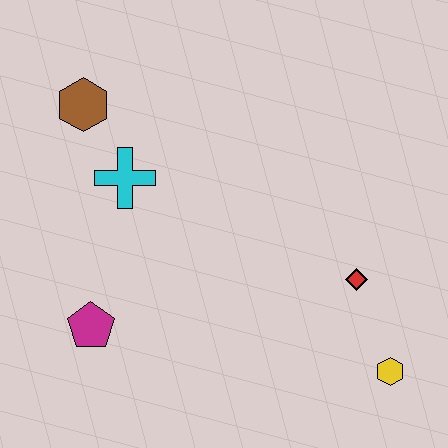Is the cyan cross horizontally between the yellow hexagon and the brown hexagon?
Yes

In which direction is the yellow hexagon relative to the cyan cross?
The yellow hexagon is to the right of the cyan cross.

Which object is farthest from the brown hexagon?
The yellow hexagon is farthest from the brown hexagon.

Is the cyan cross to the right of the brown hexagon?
Yes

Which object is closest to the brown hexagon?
The cyan cross is closest to the brown hexagon.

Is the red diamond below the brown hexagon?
Yes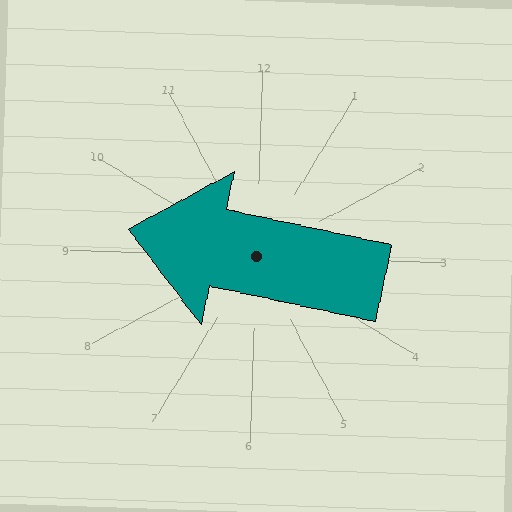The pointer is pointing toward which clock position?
Roughly 9 o'clock.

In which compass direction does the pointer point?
West.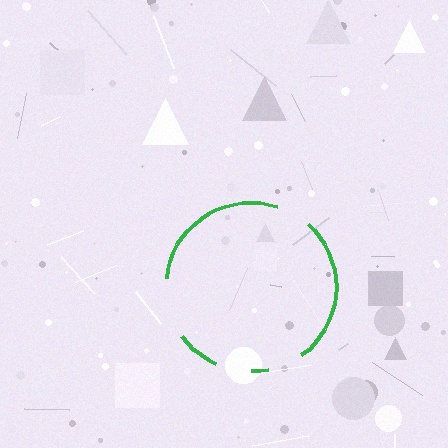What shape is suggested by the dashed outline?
The dashed outline suggests a circle.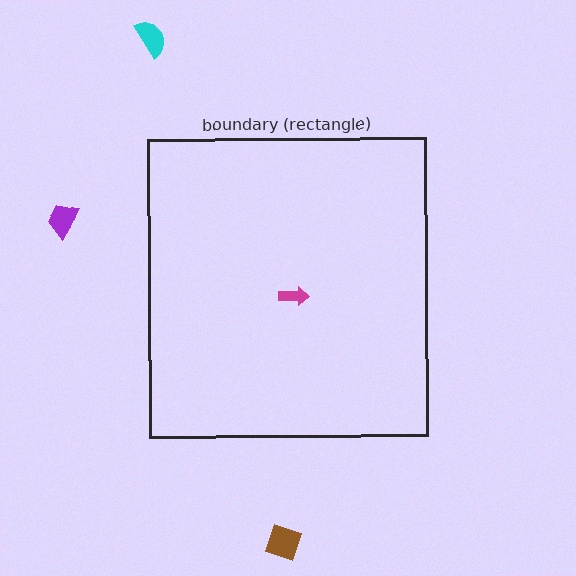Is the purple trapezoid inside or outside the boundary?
Outside.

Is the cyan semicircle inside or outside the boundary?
Outside.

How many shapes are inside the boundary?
1 inside, 3 outside.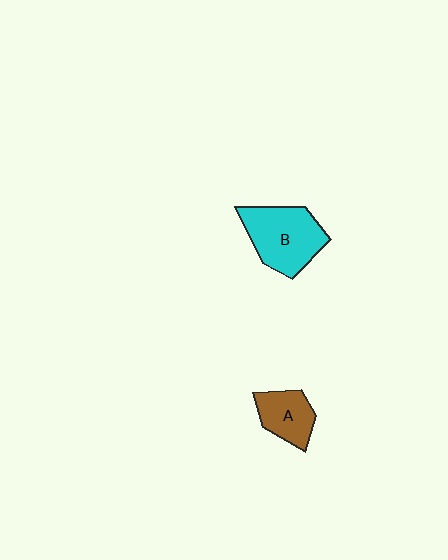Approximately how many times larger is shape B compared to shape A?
Approximately 1.7 times.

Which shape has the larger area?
Shape B (cyan).